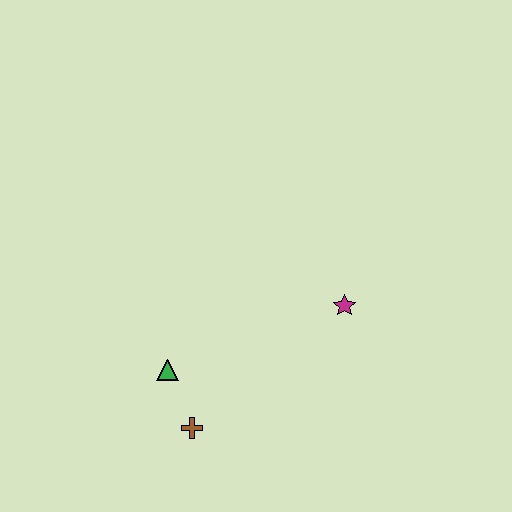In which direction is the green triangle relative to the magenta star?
The green triangle is to the left of the magenta star.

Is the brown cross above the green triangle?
No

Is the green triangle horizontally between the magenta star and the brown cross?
No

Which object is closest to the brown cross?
The green triangle is closest to the brown cross.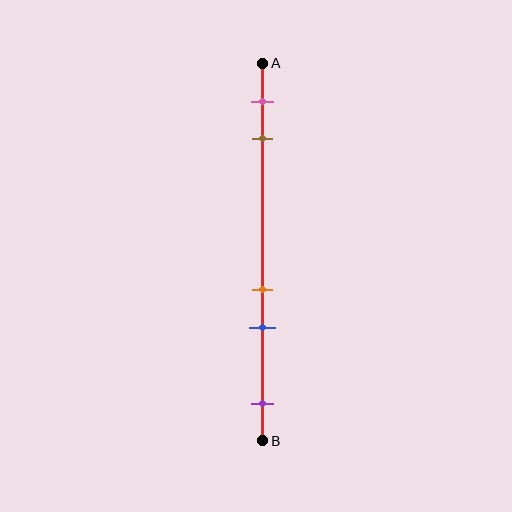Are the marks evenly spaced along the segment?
No, the marks are not evenly spaced.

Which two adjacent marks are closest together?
The orange and blue marks are the closest adjacent pair.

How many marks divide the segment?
There are 5 marks dividing the segment.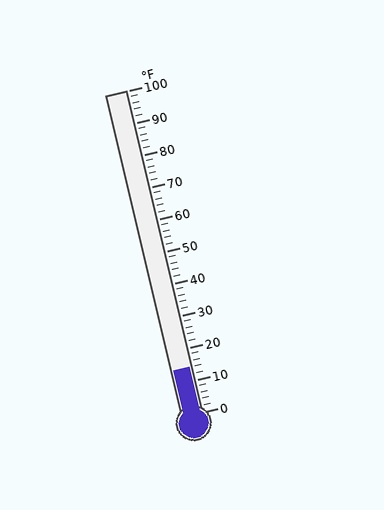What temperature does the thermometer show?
The thermometer shows approximately 14°F.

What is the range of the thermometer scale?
The thermometer scale ranges from 0°F to 100°F.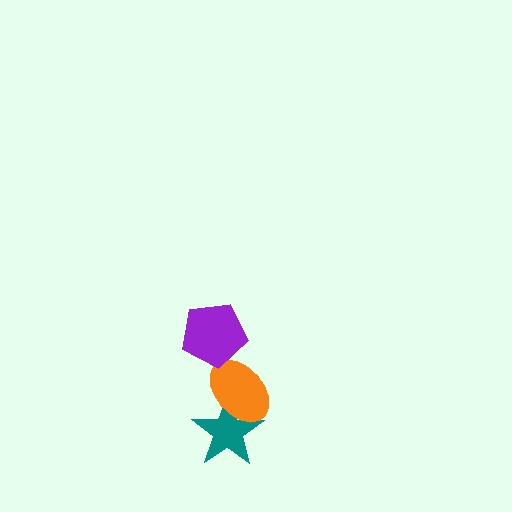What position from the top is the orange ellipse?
The orange ellipse is 2nd from the top.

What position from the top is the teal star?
The teal star is 3rd from the top.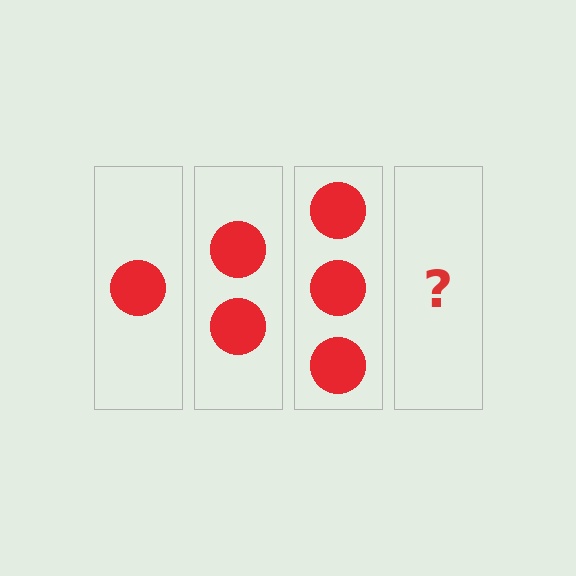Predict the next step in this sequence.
The next step is 4 circles.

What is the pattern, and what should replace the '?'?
The pattern is that each step adds one more circle. The '?' should be 4 circles.